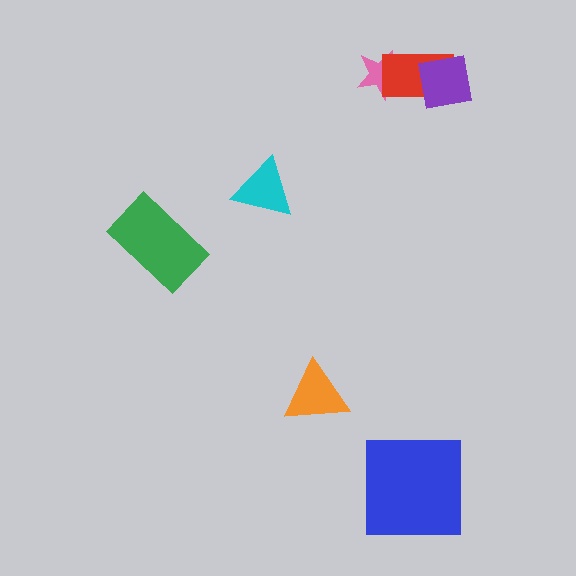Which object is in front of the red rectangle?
The purple square is in front of the red rectangle.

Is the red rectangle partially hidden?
Yes, it is partially covered by another shape.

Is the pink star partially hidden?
Yes, it is partially covered by another shape.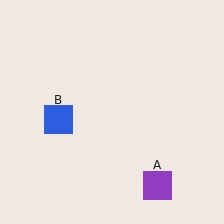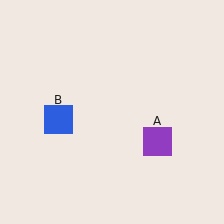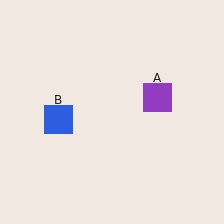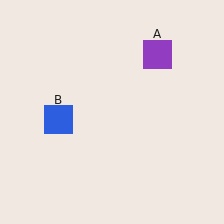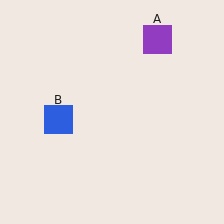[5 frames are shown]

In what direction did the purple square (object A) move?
The purple square (object A) moved up.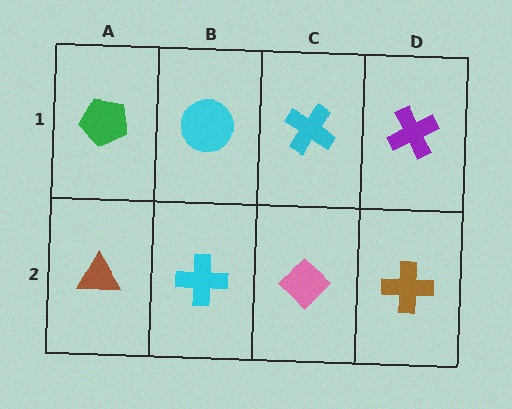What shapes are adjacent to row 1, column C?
A pink diamond (row 2, column C), a cyan circle (row 1, column B), a purple cross (row 1, column D).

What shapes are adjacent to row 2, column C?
A cyan cross (row 1, column C), a cyan cross (row 2, column B), a brown cross (row 2, column D).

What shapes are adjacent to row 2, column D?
A purple cross (row 1, column D), a pink diamond (row 2, column C).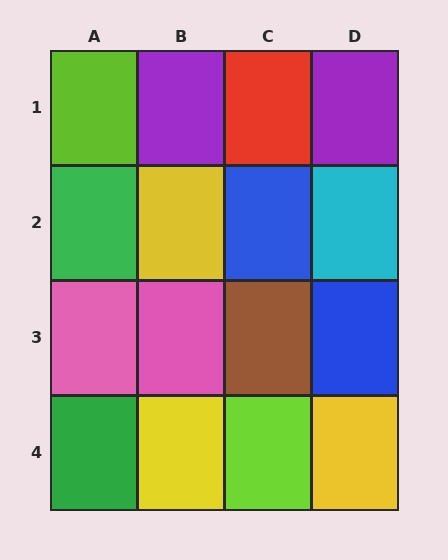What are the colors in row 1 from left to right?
Lime, purple, red, purple.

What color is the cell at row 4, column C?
Lime.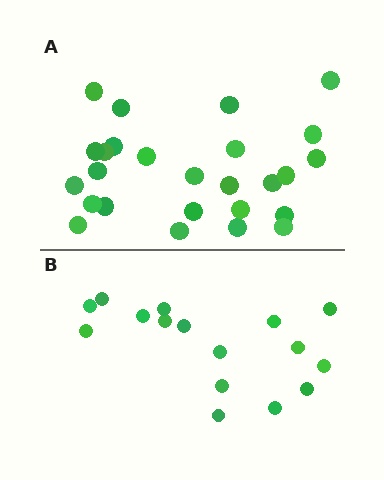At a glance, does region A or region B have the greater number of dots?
Region A (the top region) has more dots.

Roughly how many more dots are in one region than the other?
Region A has roughly 10 or so more dots than region B.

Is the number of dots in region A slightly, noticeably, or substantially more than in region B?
Region A has substantially more. The ratio is roughly 1.6 to 1.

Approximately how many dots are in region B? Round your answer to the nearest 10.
About 20 dots. (The exact count is 16, which rounds to 20.)